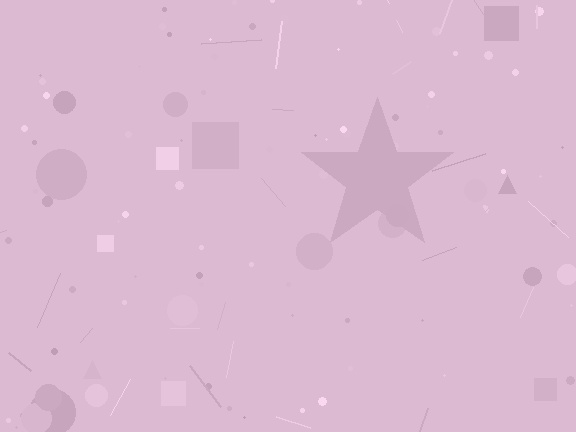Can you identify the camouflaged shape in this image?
The camouflaged shape is a star.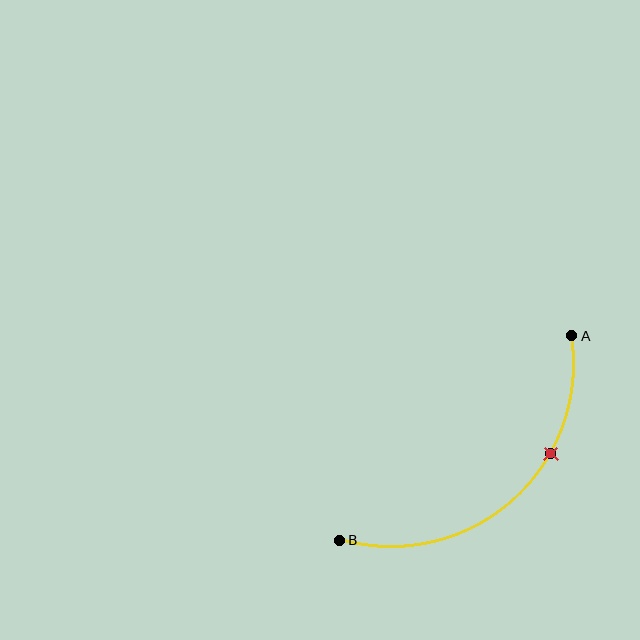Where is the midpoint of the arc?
The arc midpoint is the point on the curve farthest from the straight line joining A and B. It sits below and to the right of that line.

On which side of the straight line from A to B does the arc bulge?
The arc bulges below and to the right of the straight line connecting A and B.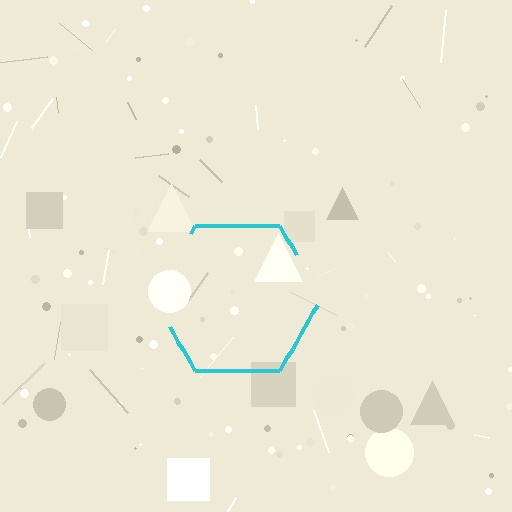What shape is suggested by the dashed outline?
The dashed outline suggests a hexagon.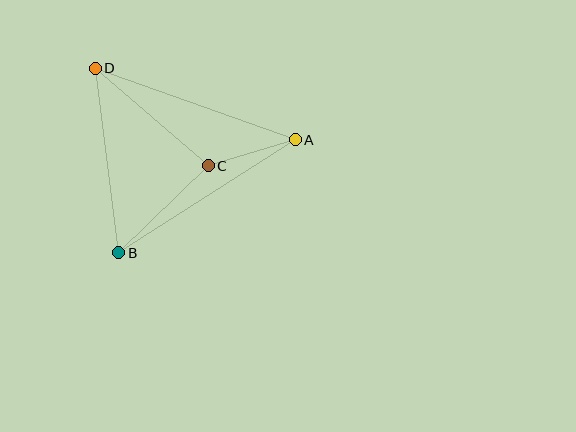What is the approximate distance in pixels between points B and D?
The distance between B and D is approximately 186 pixels.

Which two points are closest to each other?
Points A and C are closest to each other.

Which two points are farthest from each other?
Points A and D are farthest from each other.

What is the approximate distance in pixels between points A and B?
The distance between A and B is approximately 210 pixels.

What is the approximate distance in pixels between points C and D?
The distance between C and D is approximately 149 pixels.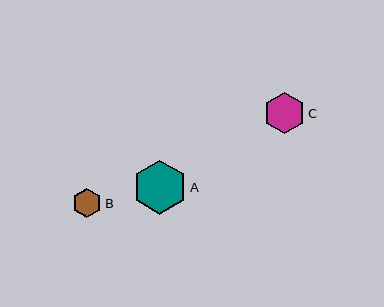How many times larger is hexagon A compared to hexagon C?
Hexagon A is approximately 1.3 times the size of hexagon C.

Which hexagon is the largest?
Hexagon A is the largest with a size of approximately 54 pixels.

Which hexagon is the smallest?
Hexagon B is the smallest with a size of approximately 29 pixels.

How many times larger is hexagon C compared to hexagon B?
Hexagon C is approximately 1.4 times the size of hexagon B.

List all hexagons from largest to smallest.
From largest to smallest: A, C, B.